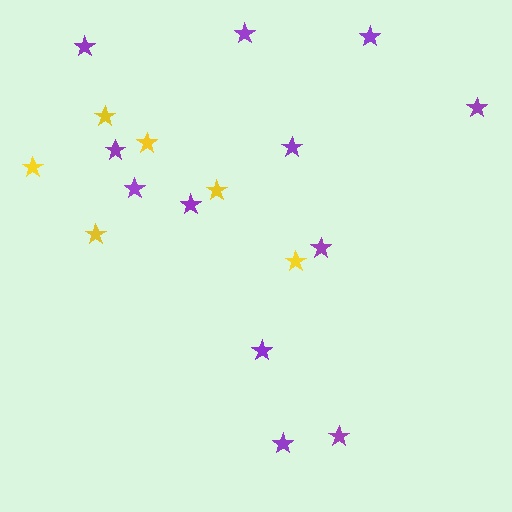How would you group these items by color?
There are 2 groups: one group of yellow stars (6) and one group of purple stars (12).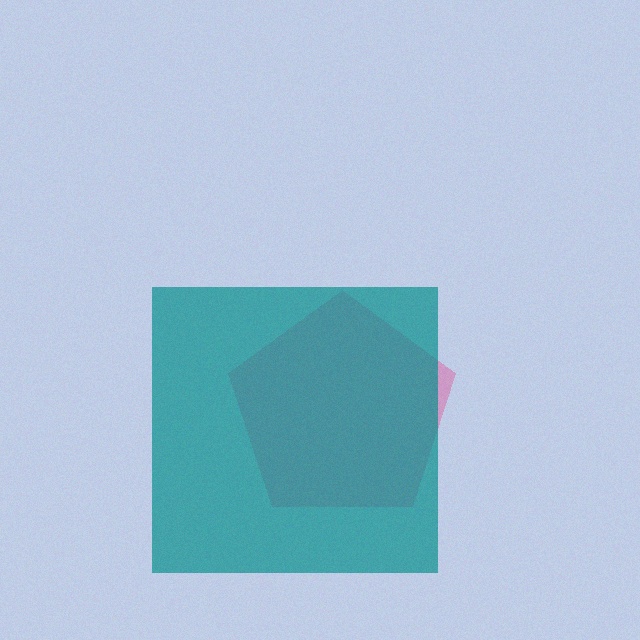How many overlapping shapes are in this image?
There are 2 overlapping shapes in the image.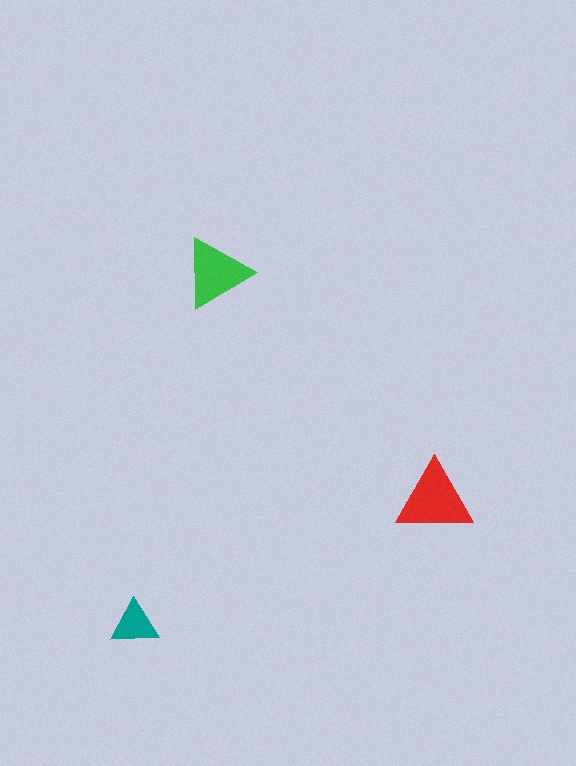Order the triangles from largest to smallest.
the red one, the green one, the teal one.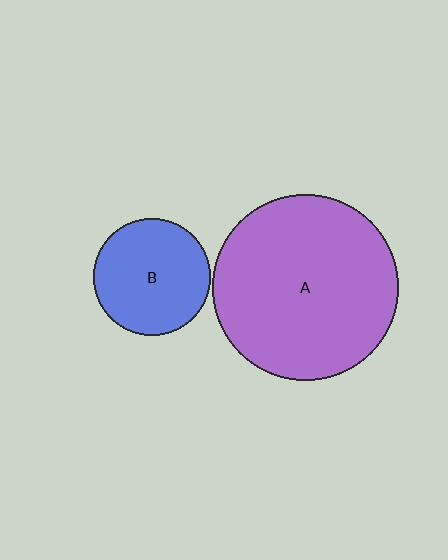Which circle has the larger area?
Circle A (purple).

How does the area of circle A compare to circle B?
Approximately 2.5 times.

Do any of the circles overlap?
No, none of the circles overlap.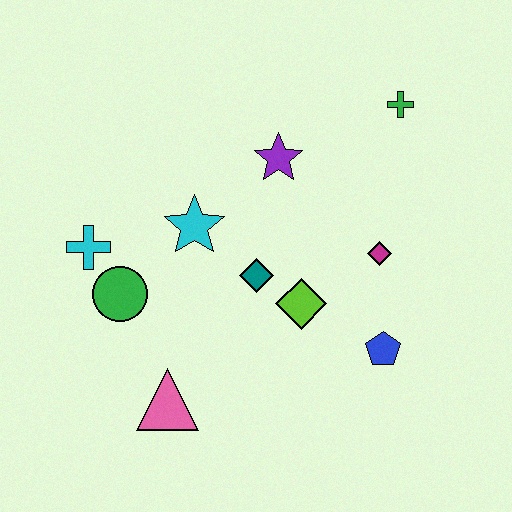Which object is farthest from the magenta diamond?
The cyan cross is farthest from the magenta diamond.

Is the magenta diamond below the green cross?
Yes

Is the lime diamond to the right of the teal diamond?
Yes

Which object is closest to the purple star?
The cyan star is closest to the purple star.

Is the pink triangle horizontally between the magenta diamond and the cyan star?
No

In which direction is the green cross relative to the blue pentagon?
The green cross is above the blue pentagon.